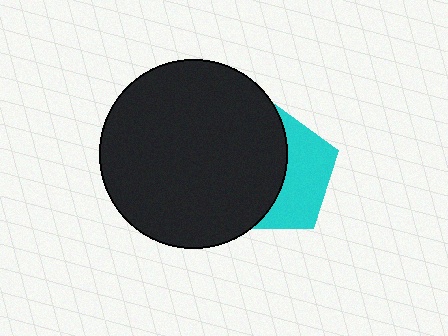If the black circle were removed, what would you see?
You would see the complete cyan pentagon.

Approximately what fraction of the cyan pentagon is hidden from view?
Roughly 57% of the cyan pentagon is hidden behind the black circle.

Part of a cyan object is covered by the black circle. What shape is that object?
It is a pentagon.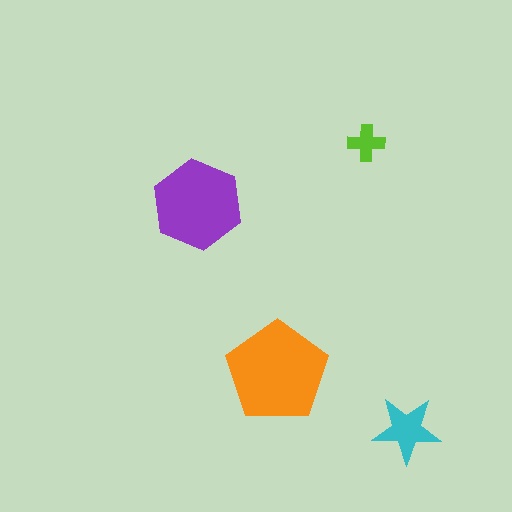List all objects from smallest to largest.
The lime cross, the cyan star, the purple hexagon, the orange pentagon.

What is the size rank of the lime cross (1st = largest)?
4th.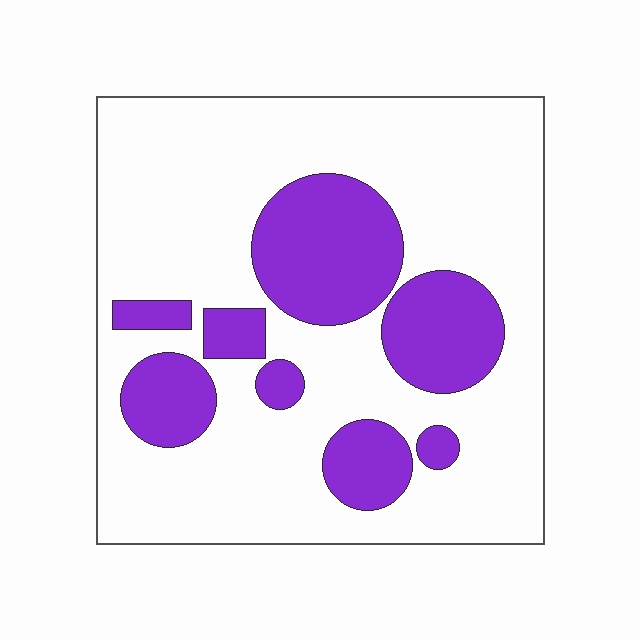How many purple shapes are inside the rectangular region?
8.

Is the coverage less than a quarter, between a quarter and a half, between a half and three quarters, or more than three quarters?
Between a quarter and a half.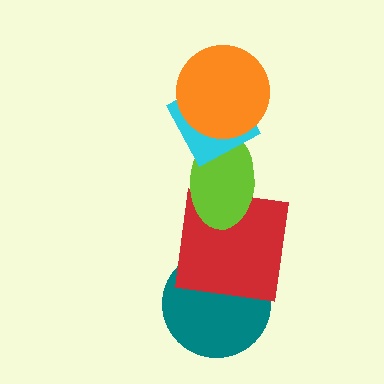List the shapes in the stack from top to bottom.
From top to bottom: the orange circle, the cyan diamond, the lime ellipse, the red square, the teal circle.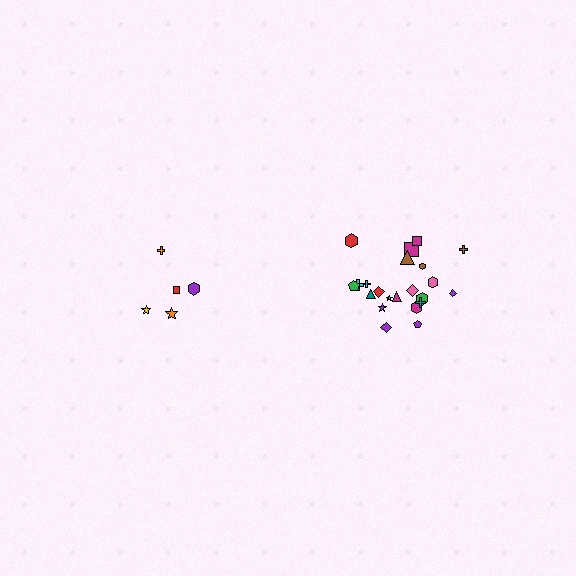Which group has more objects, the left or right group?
The right group.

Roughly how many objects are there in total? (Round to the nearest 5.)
Roughly 25 objects in total.